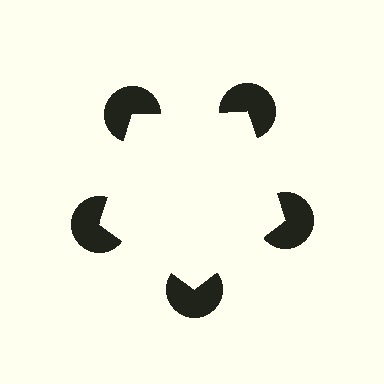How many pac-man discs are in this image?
There are 5 — one at each vertex of the illusory pentagon.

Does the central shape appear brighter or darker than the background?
It typically appears slightly brighter than the background, even though no actual brightness change is drawn.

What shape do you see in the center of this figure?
An illusory pentagon — its edges are inferred from the aligned wedge cuts in the pac-man discs, not physically drawn.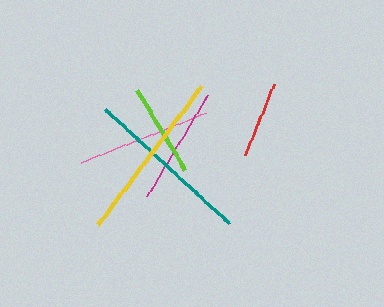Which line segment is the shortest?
The red line is the shortest at approximately 77 pixels.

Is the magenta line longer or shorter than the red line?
The magenta line is longer than the red line.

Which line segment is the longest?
The yellow line is the longest at approximately 173 pixels.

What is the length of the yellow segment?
The yellow segment is approximately 173 pixels long.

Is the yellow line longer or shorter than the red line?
The yellow line is longer than the red line.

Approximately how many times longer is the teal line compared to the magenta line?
The teal line is approximately 1.4 times the length of the magenta line.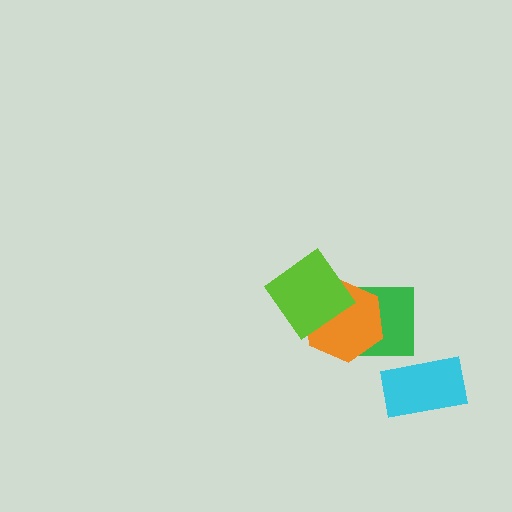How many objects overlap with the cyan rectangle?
0 objects overlap with the cyan rectangle.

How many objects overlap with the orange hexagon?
2 objects overlap with the orange hexagon.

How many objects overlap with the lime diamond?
1 object overlaps with the lime diamond.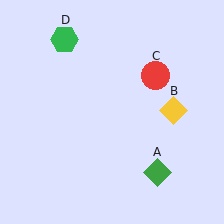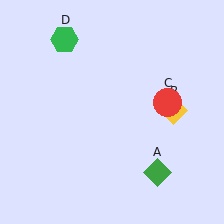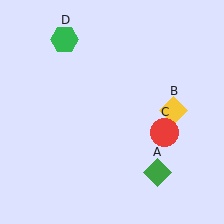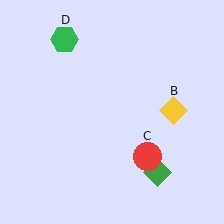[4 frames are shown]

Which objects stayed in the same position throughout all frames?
Green diamond (object A) and yellow diamond (object B) and green hexagon (object D) remained stationary.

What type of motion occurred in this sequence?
The red circle (object C) rotated clockwise around the center of the scene.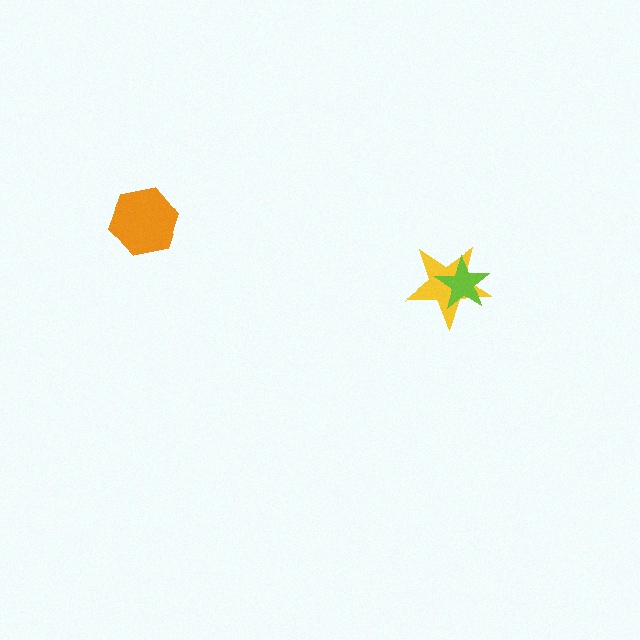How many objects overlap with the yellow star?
1 object overlaps with the yellow star.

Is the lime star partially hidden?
No, no other shape covers it.